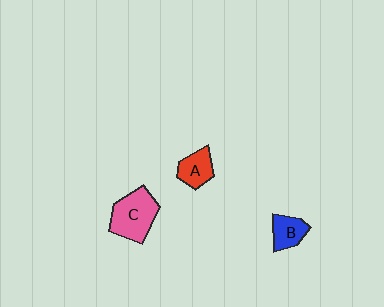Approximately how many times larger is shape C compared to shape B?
Approximately 1.8 times.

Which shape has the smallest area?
Shape B (blue).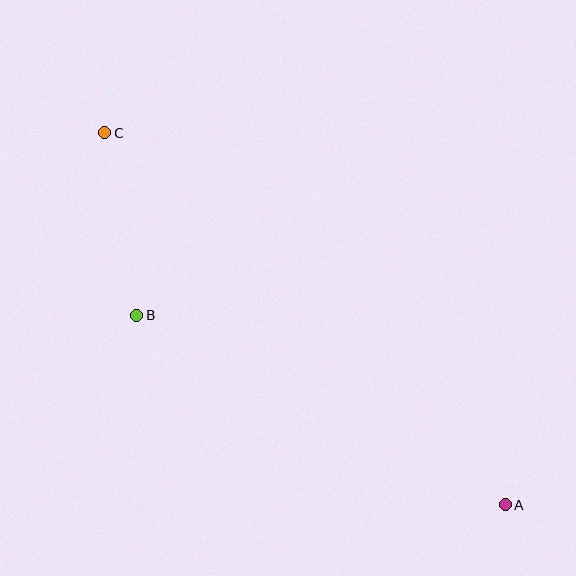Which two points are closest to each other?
Points B and C are closest to each other.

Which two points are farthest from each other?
Points A and C are farthest from each other.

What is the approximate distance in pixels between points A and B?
The distance between A and B is approximately 414 pixels.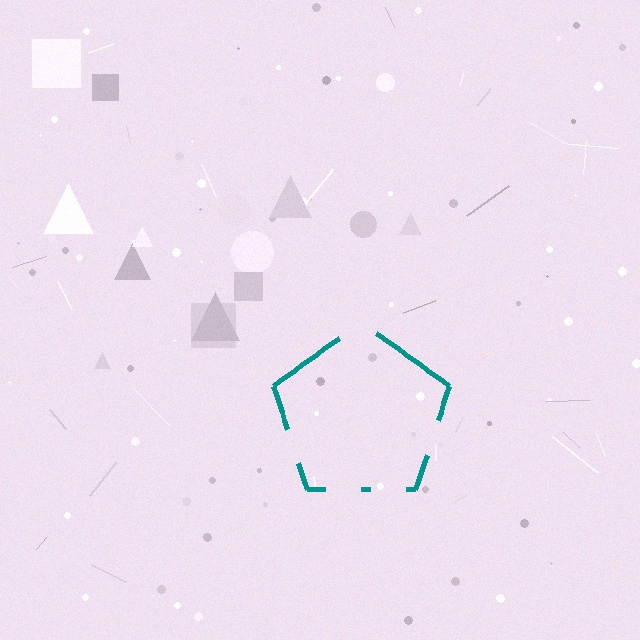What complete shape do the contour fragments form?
The contour fragments form a pentagon.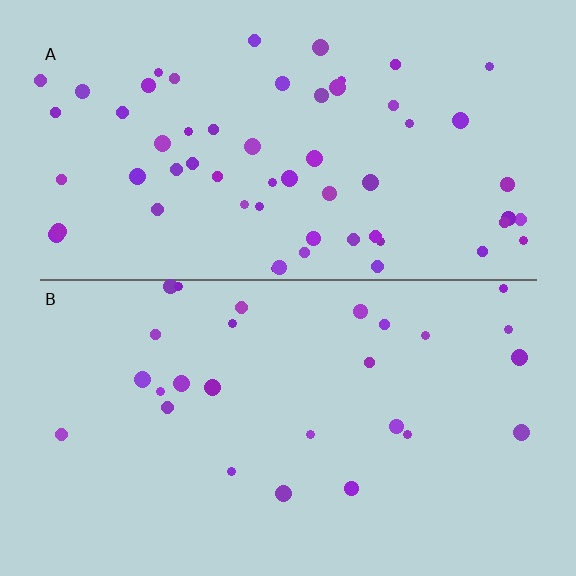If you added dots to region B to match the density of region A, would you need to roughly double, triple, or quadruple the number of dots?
Approximately double.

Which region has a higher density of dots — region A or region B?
A (the top).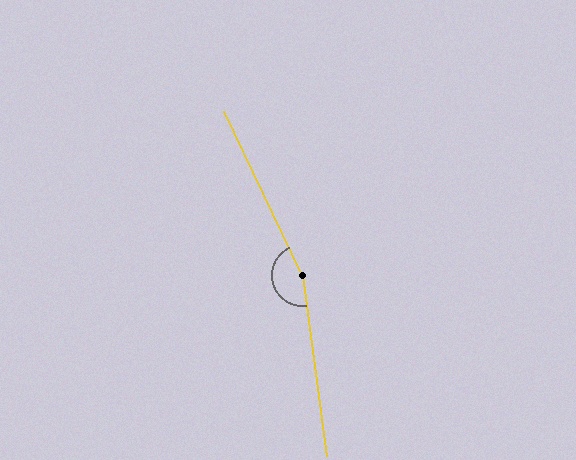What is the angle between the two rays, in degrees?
Approximately 162 degrees.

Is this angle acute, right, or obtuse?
It is obtuse.